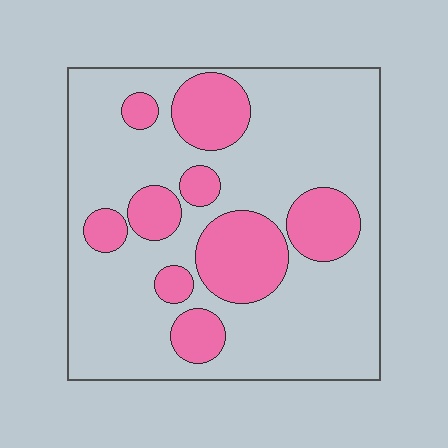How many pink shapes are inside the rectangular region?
9.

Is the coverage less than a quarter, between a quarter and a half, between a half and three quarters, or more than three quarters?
Between a quarter and a half.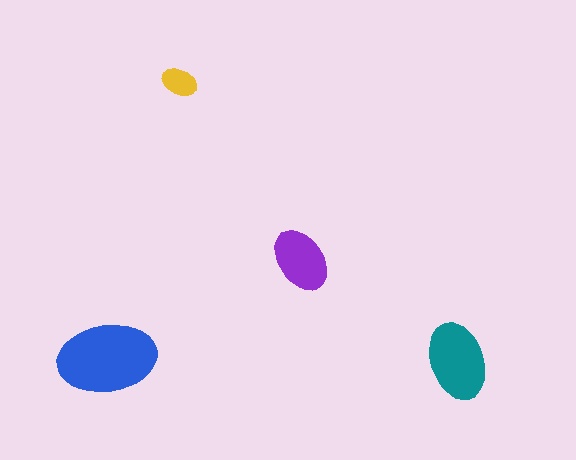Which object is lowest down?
The teal ellipse is bottommost.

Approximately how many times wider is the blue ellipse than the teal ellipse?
About 1.5 times wider.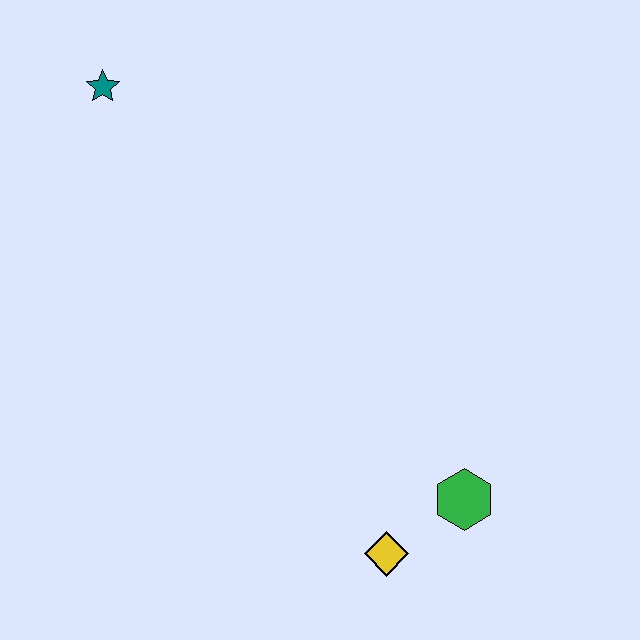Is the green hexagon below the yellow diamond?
No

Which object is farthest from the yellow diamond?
The teal star is farthest from the yellow diamond.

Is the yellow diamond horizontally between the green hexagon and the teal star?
Yes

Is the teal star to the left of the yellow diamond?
Yes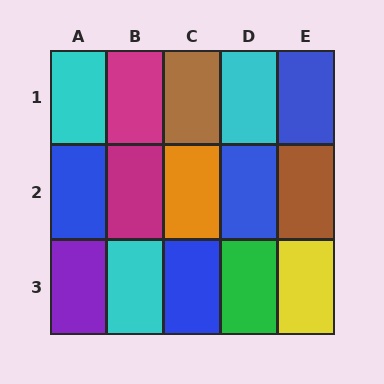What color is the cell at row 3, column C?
Blue.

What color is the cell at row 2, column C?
Orange.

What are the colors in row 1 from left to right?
Cyan, magenta, brown, cyan, blue.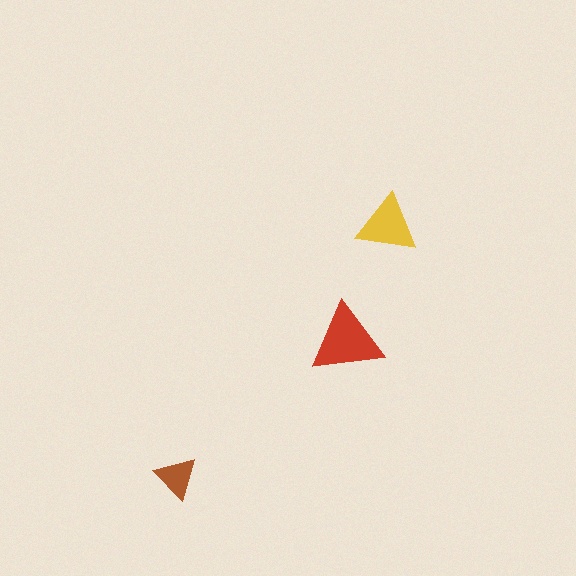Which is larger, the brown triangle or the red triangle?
The red one.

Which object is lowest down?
The brown triangle is bottommost.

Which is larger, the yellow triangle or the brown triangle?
The yellow one.